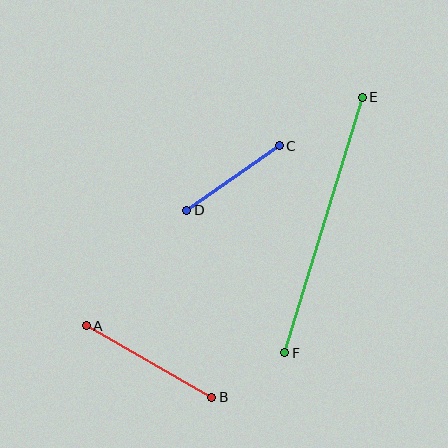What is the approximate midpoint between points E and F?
The midpoint is at approximately (323, 225) pixels.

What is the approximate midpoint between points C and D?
The midpoint is at approximately (233, 178) pixels.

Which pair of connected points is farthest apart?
Points E and F are farthest apart.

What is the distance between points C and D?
The distance is approximately 113 pixels.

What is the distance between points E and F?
The distance is approximately 267 pixels.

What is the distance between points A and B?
The distance is approximately 144 pixels.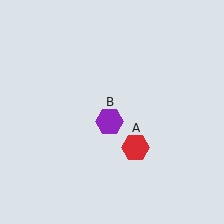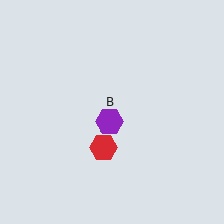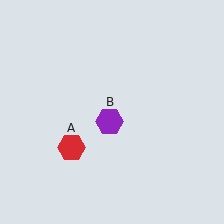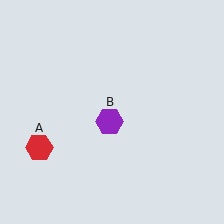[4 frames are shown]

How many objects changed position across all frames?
1 object changed position: red hexagon (object A).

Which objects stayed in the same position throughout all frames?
Purple hexagon (object B) remained stationary.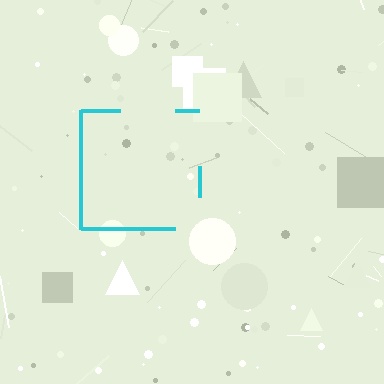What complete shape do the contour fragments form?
The contour fragments form a square.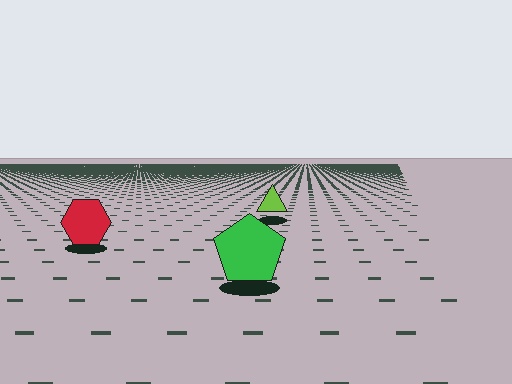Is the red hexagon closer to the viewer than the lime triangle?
Yes. The red hexagon is closer — you can tell from the texture gradient: the ground texture is coarser near it.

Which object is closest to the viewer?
The green pentagon is closest. The texture marks near it are larger and more spread out.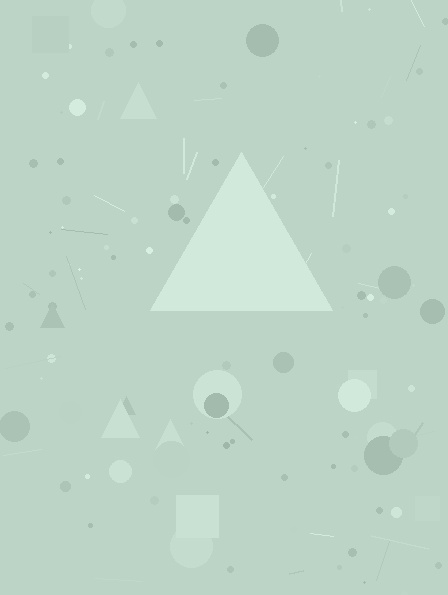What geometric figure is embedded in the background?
A triangle is embedded in the background.